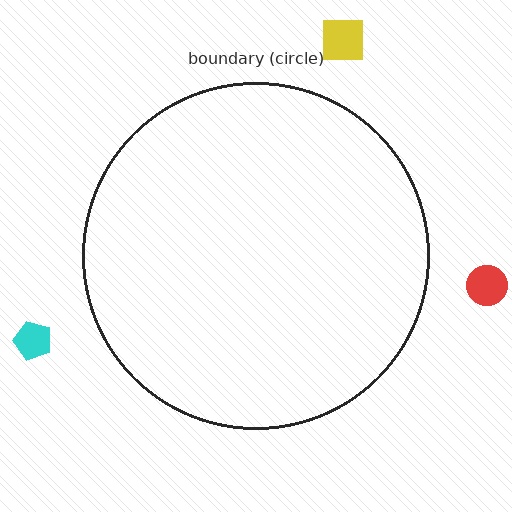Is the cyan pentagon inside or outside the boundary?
Outside.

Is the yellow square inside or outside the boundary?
Outside.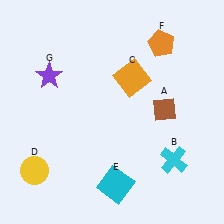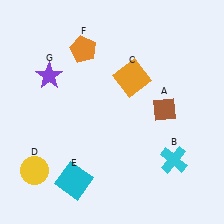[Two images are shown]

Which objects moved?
The objects that moved are: the cyan square (E), the orange pentagon (F).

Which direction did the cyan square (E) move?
The cyan square (E) moved left.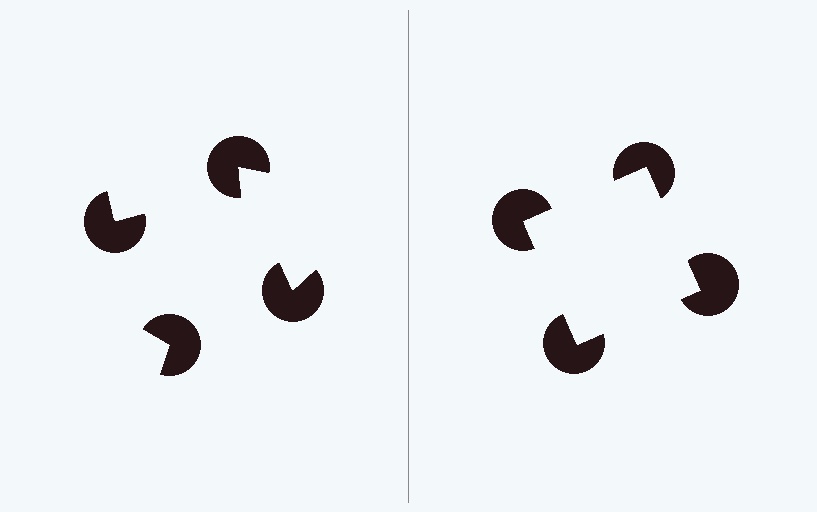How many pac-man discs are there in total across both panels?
8 — 4 on each side.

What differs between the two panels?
The pac-man discs are positioned identically on both sides; only the wedge orientations differ. On the right they align to a square; on the left they are misaligned.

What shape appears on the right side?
An illusory square.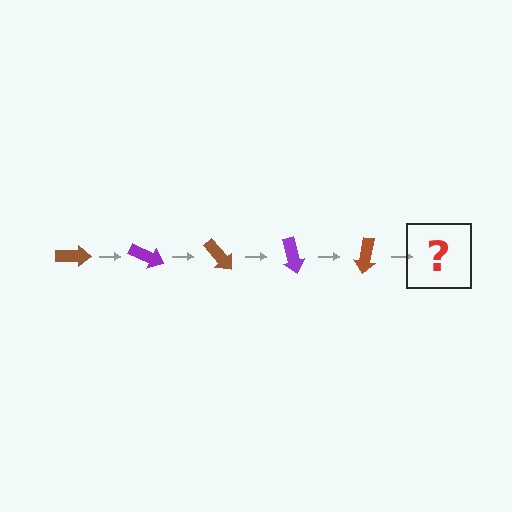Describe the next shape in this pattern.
It should be a purple arrow, rotated 125 degrees from the start.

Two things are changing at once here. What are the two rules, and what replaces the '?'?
The two rules are that it rotates 25 degrees each step and the color cycles through brown and purple. The '?' should be a purple arrow, rotated 125 degrees from the start.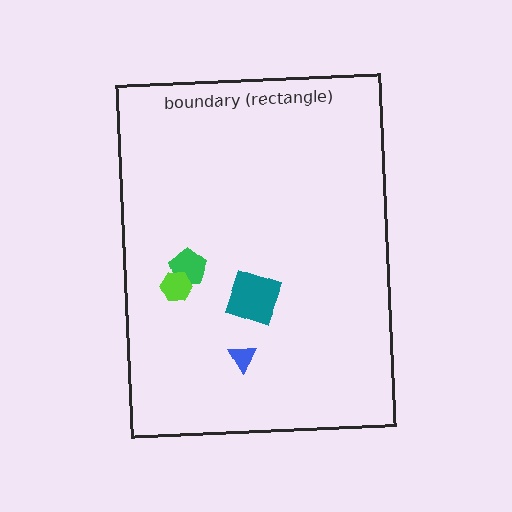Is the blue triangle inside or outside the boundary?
Inside.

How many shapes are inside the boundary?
4 inside, 0 outside.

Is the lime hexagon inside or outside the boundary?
Inside.